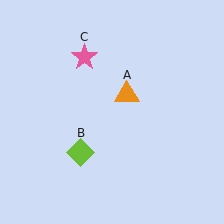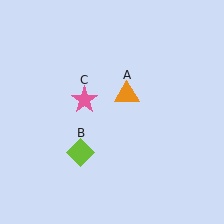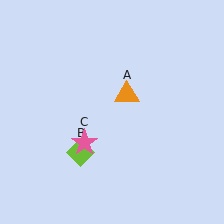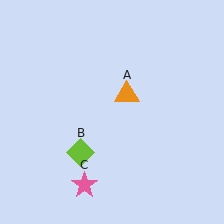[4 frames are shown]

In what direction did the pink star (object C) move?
The pink star (object C) moved down.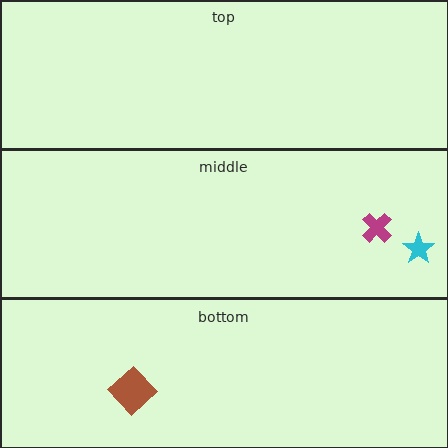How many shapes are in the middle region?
2.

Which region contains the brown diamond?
The bottom region.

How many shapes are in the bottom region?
1.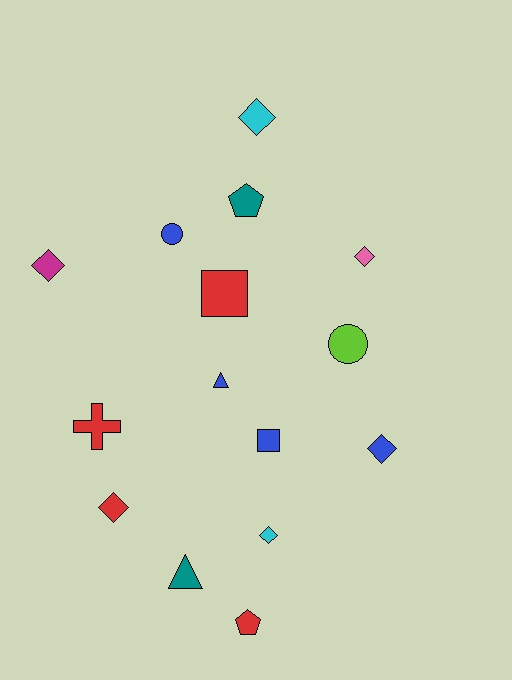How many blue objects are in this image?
There are 4 blue objects.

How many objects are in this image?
There are 15 objects.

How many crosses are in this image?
There is 1 cross.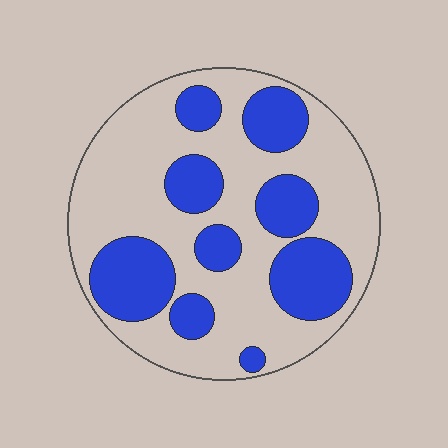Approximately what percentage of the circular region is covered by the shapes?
Approximately 35%.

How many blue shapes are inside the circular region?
9.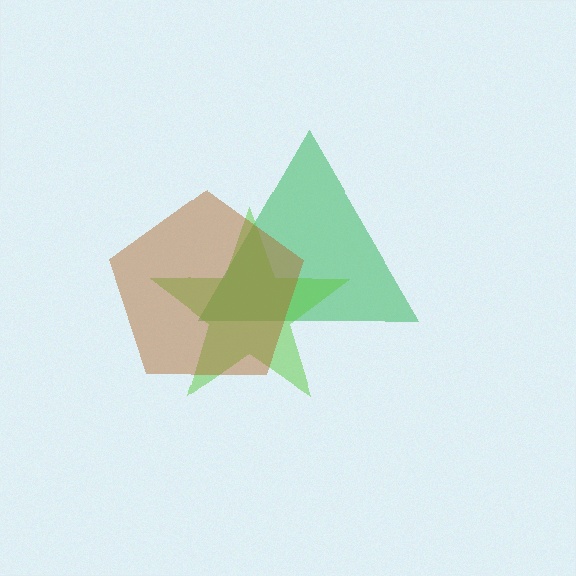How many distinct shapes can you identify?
There are 3 distinct shapes: a green triangle, a lime star, a brown pentagon.